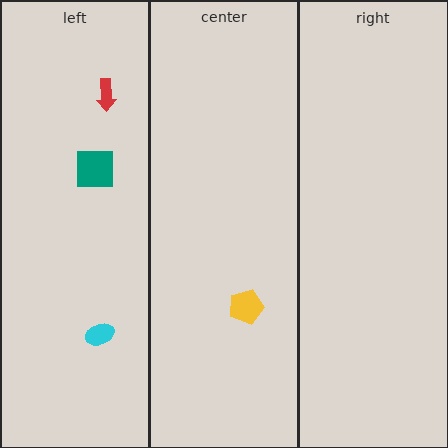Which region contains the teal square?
The left region.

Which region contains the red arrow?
The left region.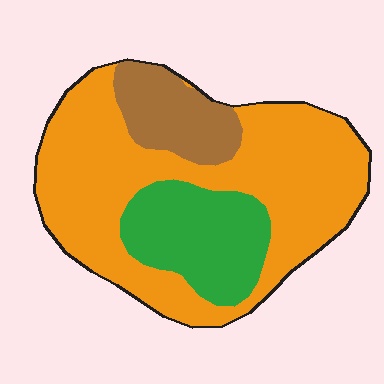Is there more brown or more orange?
Orange.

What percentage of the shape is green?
Green takes up between a sixth and a third of the shape.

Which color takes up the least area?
Brown, at roughly 15%.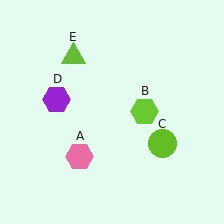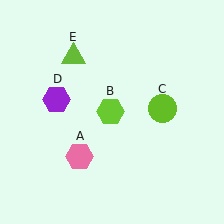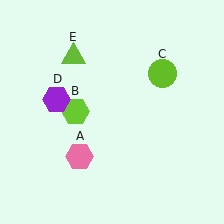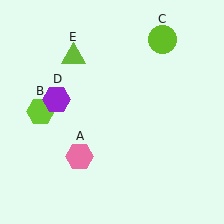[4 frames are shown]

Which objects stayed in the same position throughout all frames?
Pink hexagon (object A) and purple hexagon (object D) and lime triangle (object E) remained stationary.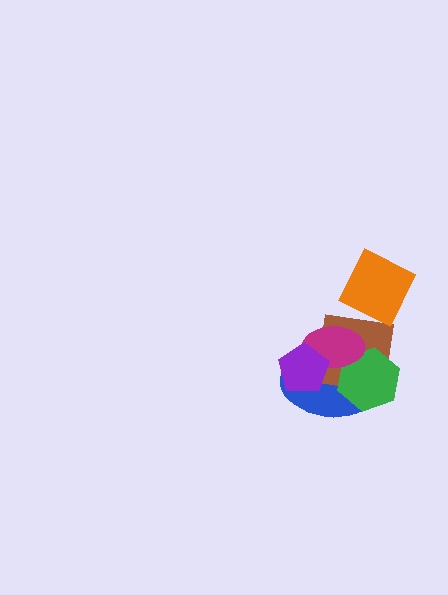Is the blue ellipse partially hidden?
Yes, it is partially covered by another shape.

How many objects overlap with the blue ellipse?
4 objects overlap with the blue ellipse.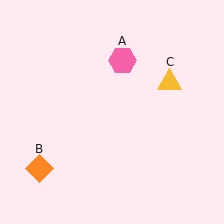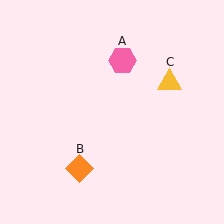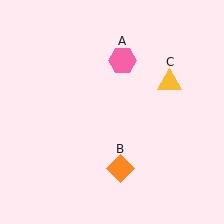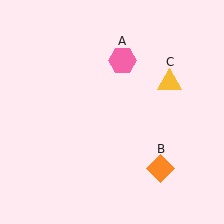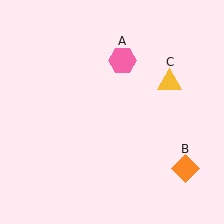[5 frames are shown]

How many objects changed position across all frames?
1 object changed position: orange diamond (object B).